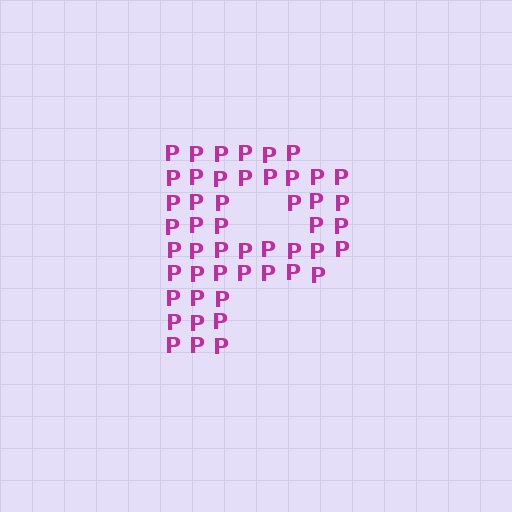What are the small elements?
The small elements are letter P's.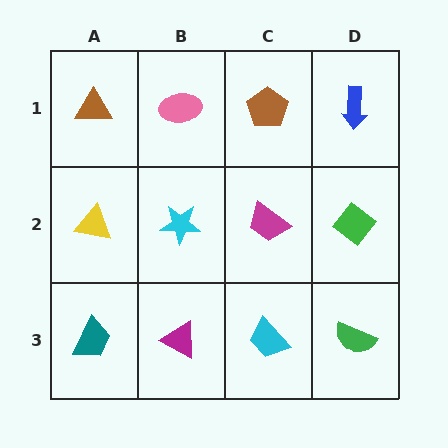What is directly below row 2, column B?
A magenta triangle.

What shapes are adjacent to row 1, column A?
A yellow triangle (row 2, column A), a pink ellipse (row 1, column B).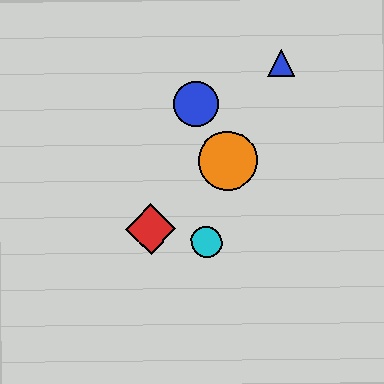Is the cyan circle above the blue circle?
No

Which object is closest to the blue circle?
The orange circle is closest to the blue circle.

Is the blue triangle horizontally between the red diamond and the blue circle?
No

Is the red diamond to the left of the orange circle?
Yes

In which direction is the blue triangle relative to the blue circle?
The blue triangle is to the right of the blue circle.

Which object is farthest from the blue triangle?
The red diamond is farthest from the blue triangle.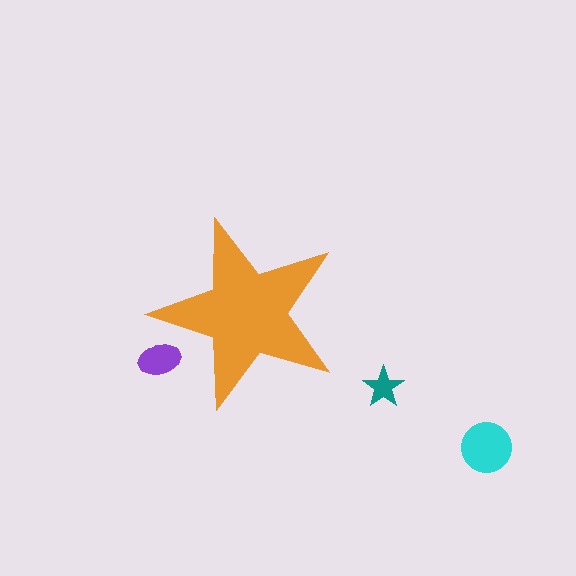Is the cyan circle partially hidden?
No, the cyan circle is fully visible.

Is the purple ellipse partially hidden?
Yes, the purple ellipse is partially hidden behind the orange star.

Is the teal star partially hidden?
No, the teal star is fully visible.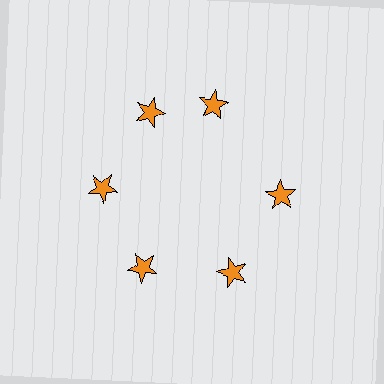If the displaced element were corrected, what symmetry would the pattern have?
It would have 6-fold rotational symmetry — the pattern would map onto itself every 60 degrees.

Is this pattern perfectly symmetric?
No. The 6 orange stars are arranged in a ring, but one element near the 1 o'clock position is rotated out of alignment along the ring, breaking the 6-fold rotational symmetry.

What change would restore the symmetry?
The symmetry would be restored by rotating it back into even spacing with its neighbors so that all 6 stars sit at equal angles and equal distance from the center.